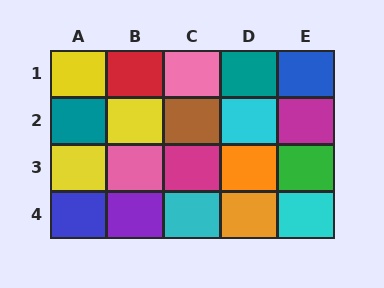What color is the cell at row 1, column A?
Yellow.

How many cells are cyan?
3 cells are cyan.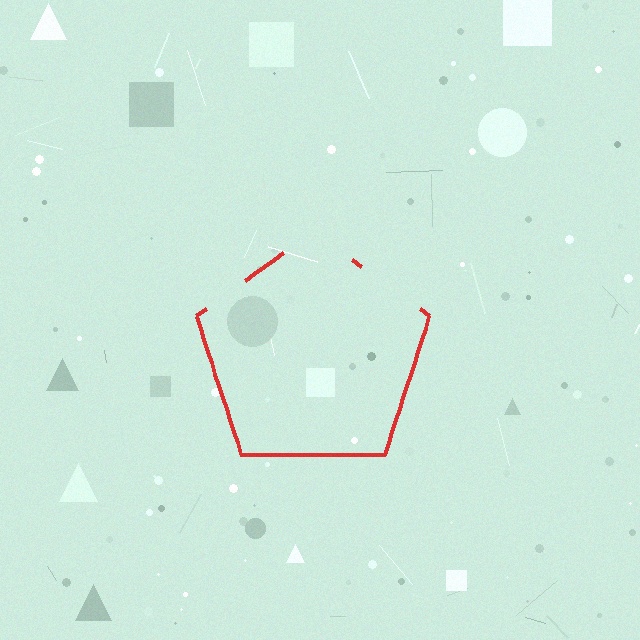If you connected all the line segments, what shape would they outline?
They would outline a pentagon.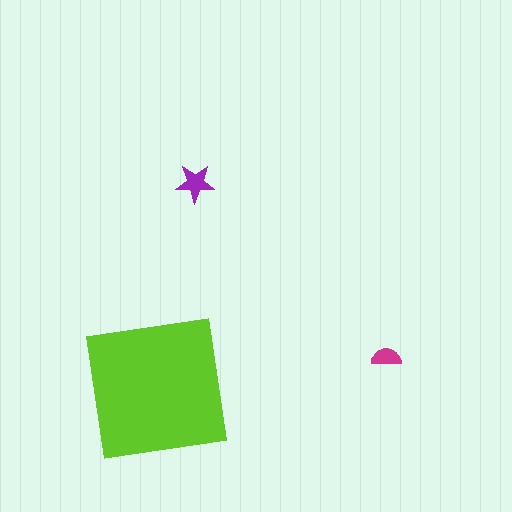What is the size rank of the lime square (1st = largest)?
1st.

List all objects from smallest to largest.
The magenta semicircle, the purple star, the lime square.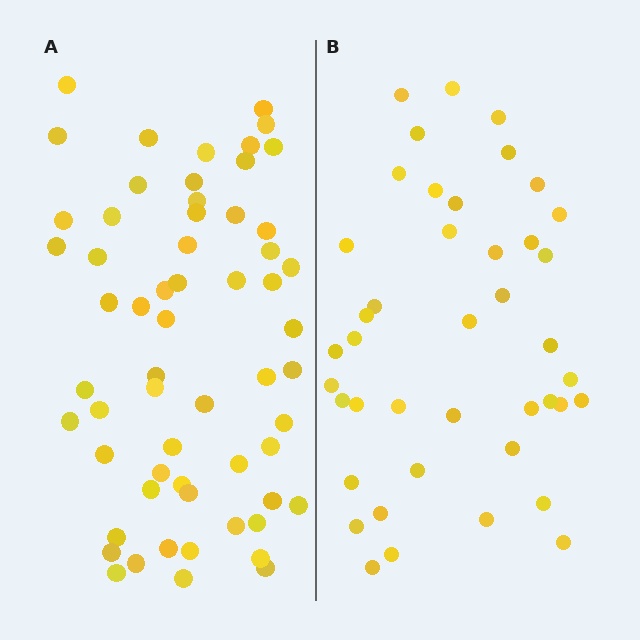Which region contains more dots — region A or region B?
Region A (the left region) has more dots.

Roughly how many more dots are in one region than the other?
Region A has approximately 20 more dots than region B.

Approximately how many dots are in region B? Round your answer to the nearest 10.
About 40 dots. (The exact count is 42, which rounds to 40.)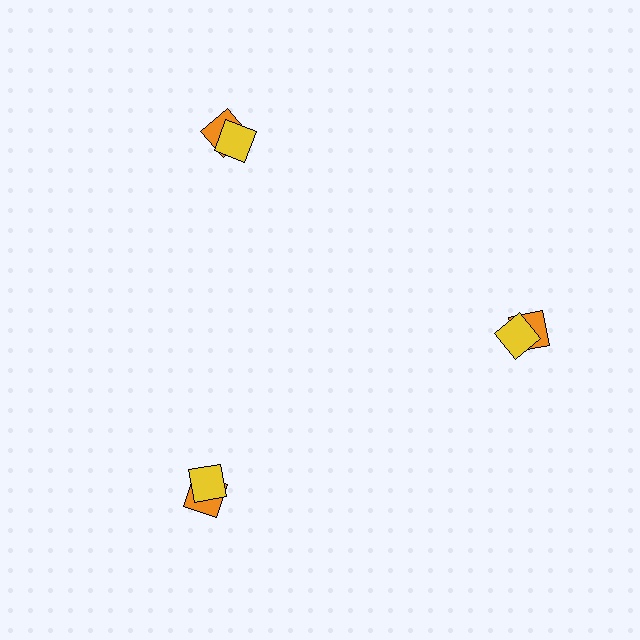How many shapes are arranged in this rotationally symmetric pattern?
There are 6 shapes, arranged in 3 groups of 2.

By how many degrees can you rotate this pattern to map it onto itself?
The pattern maps onto itself every 120 degrees of rotation.